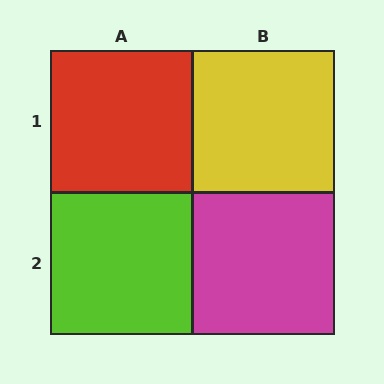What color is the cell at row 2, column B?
Magenta.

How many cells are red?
1 cell is red.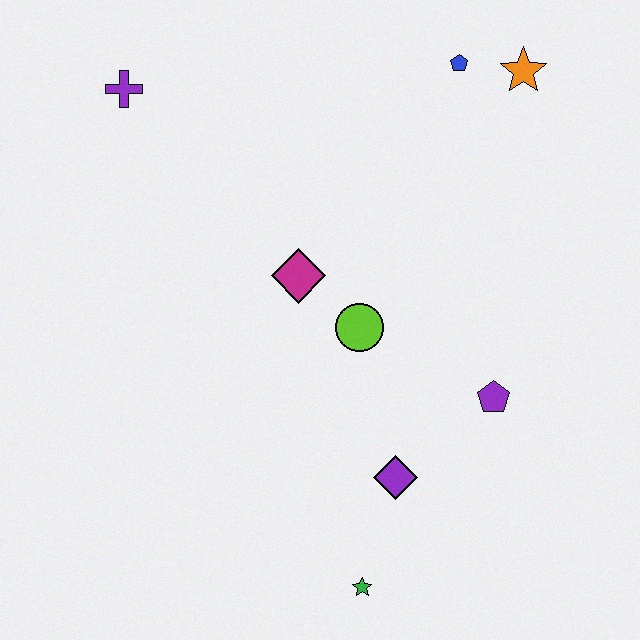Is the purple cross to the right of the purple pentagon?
No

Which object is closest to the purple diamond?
The green star is closest to the purple diamond.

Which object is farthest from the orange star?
The green star is farthest from the orange star.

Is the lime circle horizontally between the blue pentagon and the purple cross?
Yes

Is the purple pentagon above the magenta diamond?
No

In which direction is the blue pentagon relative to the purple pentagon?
The blue pentagon is above the purple pentagon.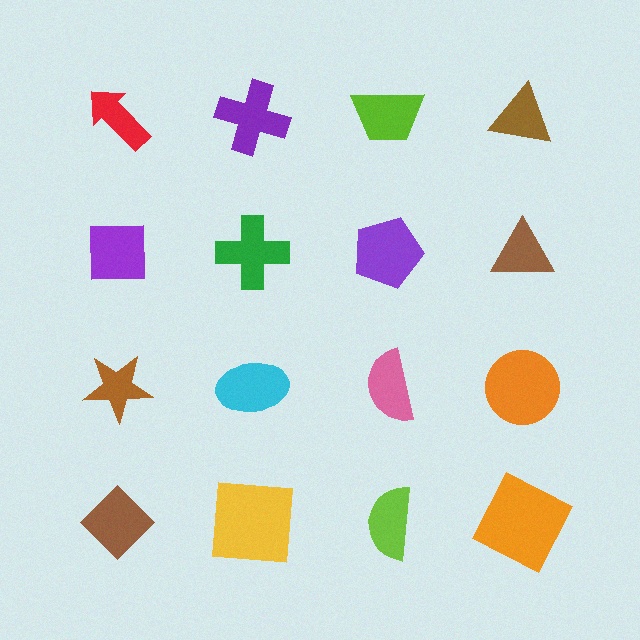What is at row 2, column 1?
A purple square.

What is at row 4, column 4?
An orange square.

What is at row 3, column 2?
A cyan ellipse.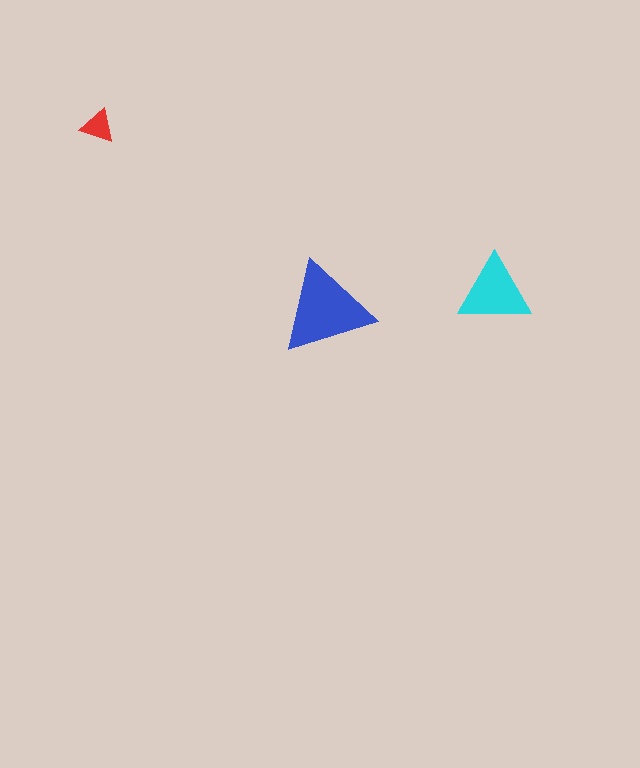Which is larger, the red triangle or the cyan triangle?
The cyan one.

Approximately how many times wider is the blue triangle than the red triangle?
About 2.5 times wider.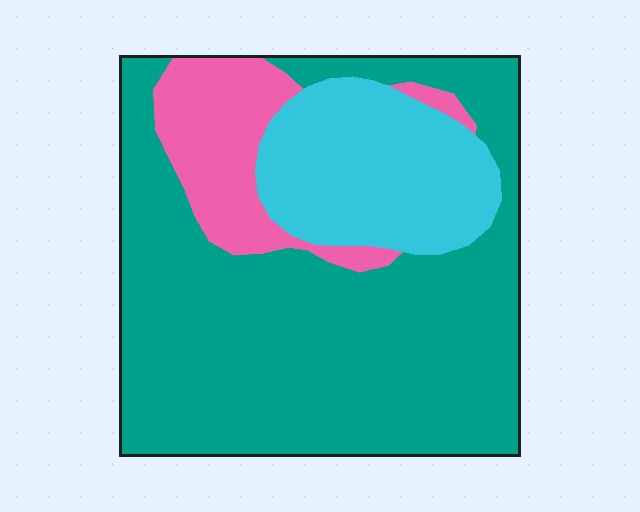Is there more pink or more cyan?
Cyan.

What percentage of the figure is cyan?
Cyan takes up about one fifth (1/5) of the figure.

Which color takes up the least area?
Pink, at roughly 15%.